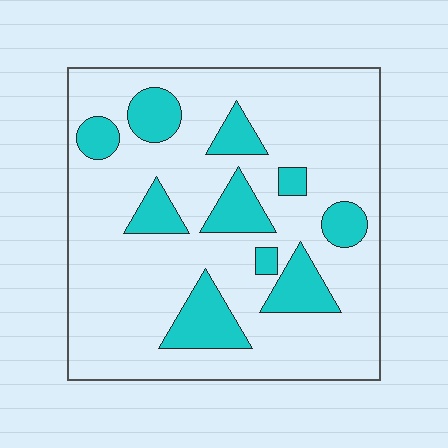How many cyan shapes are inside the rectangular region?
10.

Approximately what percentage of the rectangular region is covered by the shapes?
Approximately 20%.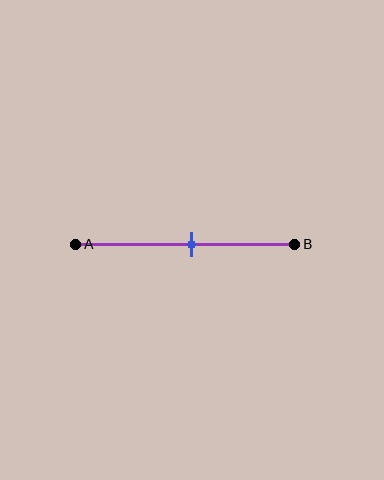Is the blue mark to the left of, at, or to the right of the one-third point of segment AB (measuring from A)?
The blue mark is to the right of the one-third point of segment AB.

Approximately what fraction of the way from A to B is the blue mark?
The blue mark is approximately 55% of the way from A to B.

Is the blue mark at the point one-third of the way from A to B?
No, the mark is at about 55% from A, not at the 33% one-third point.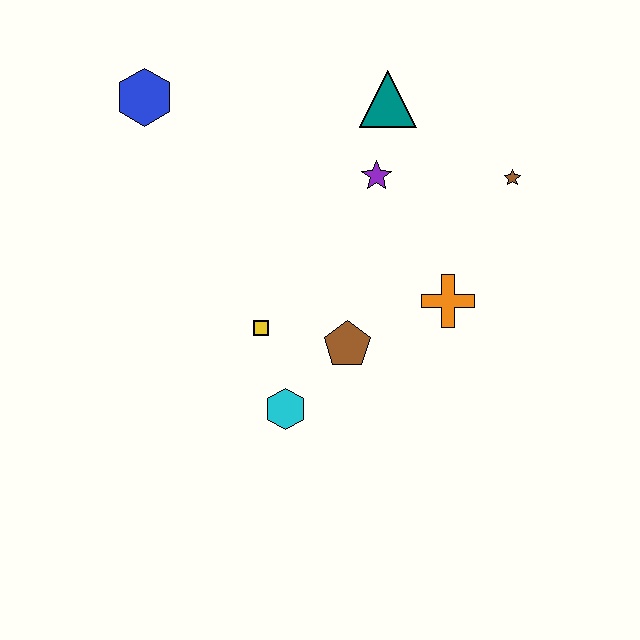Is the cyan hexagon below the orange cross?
Yes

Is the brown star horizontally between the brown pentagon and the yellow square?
No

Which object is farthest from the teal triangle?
The cyan hexagon is farthest from the teal triangle.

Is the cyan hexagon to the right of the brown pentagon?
No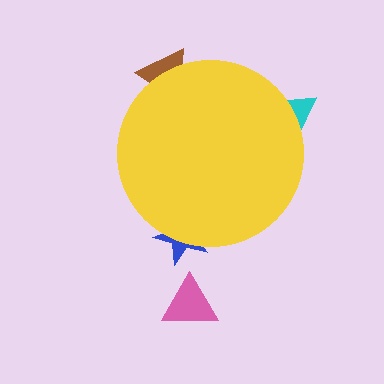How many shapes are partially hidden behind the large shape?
3 shapes are partially hidden.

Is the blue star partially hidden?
Yes, the blue star is partially hidden behind the yellow circle.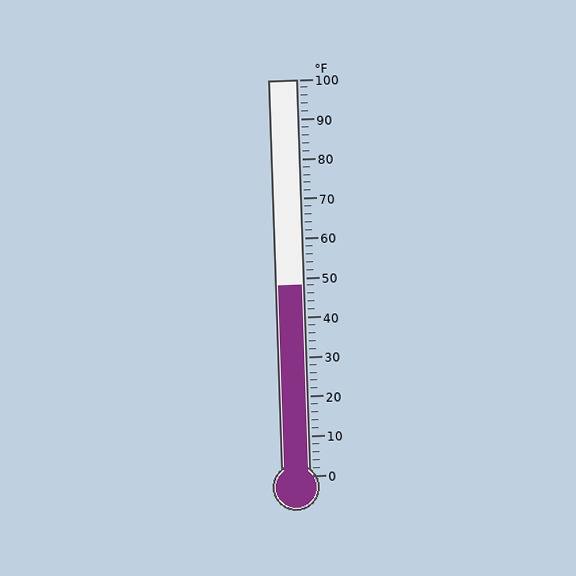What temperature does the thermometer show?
The thermometer shows approximately 48°F.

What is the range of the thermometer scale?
The thermometer scale ranges from 0°F to 100°F.